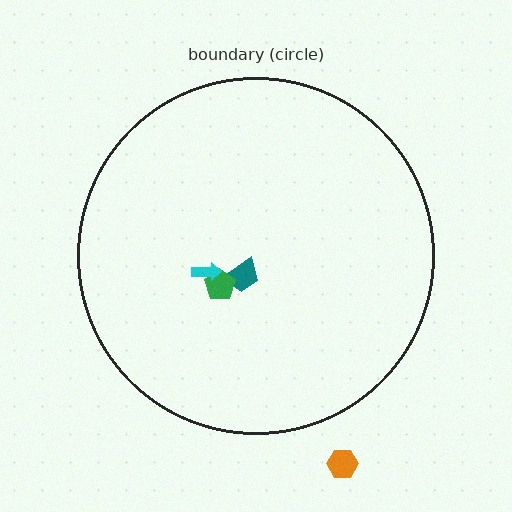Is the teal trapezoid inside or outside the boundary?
Inside.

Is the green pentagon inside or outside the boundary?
Inside.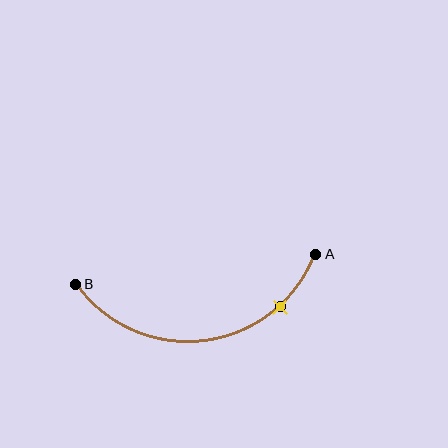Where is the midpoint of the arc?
The arc midpoint is the point on the curve farthest from the straight line joining A and B. It sits below that line.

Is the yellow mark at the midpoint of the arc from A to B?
No. The yellow mark lies on the arc but is closer to endpoint A. The arc midpoint would be at the point on the curve equidistant along the arc from both A and B.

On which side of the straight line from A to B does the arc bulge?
The arc bulges below the straight line connecting A and B.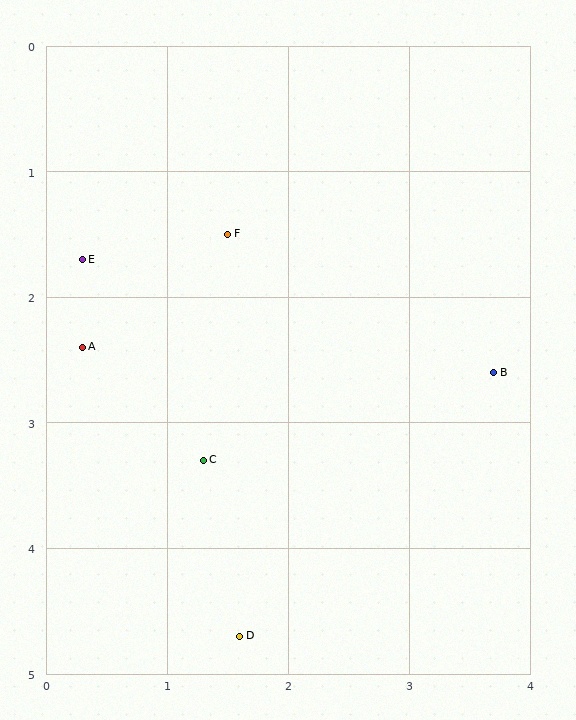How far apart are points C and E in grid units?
Points C and E are about 1.9 grid units apart.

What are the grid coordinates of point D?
Point D is at approximately (1.6, 4.7).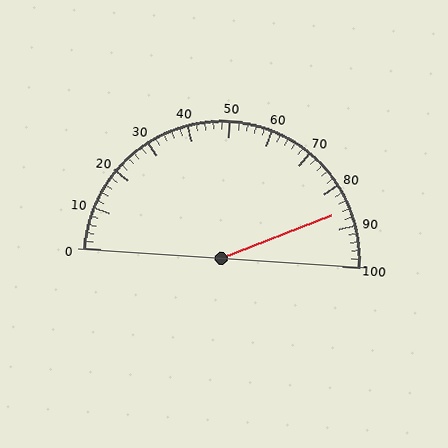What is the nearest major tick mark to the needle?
The nearest major tick mark is 90.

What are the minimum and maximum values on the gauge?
The gauge ranges from 0 to 100.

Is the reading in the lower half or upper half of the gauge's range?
The reading is in the upper half of the range (0 to 100).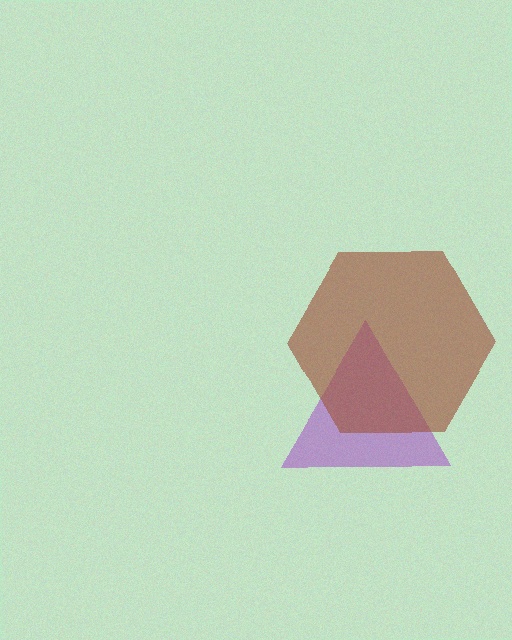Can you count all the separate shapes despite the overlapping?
Yes, there are 2 separate shapes.